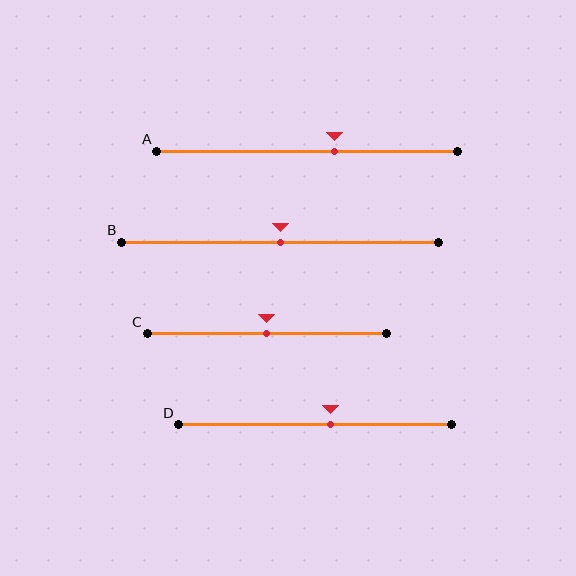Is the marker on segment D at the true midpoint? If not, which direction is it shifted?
No, the marker on segment D is shifted to the right by about 6% of the segment length.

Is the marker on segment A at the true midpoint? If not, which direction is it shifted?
No, the marker on segment A is shifted to the right by about 9% of the segment length.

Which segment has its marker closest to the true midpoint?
Segment B has its marker closest to the true midpoint.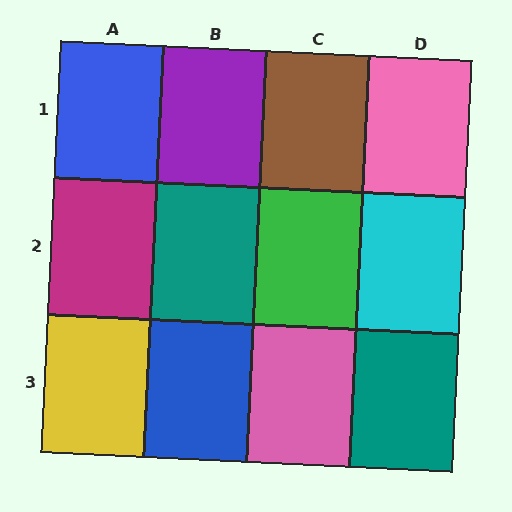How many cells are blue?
2 cells are blue.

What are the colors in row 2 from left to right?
Magenta, teal, green, cyan.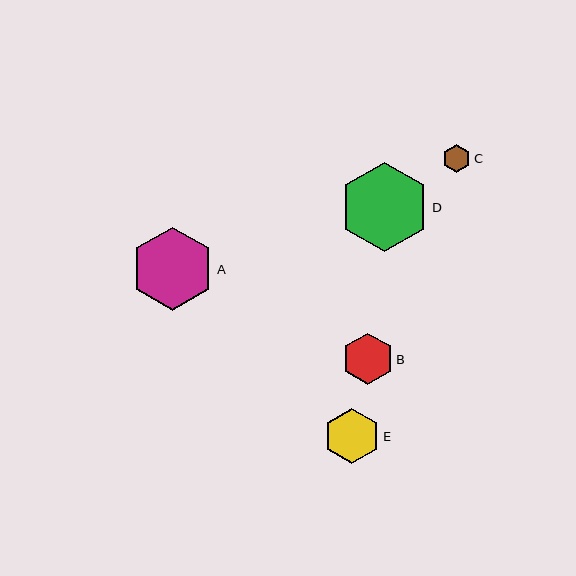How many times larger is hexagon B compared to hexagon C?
Hexagon B is approximately 1.8 times the size of hexagon C.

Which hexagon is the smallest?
Hexagon C is the smallest with a size of approximately 28 pixels.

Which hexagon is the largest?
Hexagon D is the largest with a size of approximately 89 pixels.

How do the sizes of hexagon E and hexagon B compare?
Hexagon E and hexagon B are approximately the same size.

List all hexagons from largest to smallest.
From largest to smallest: D, A, E, B, C.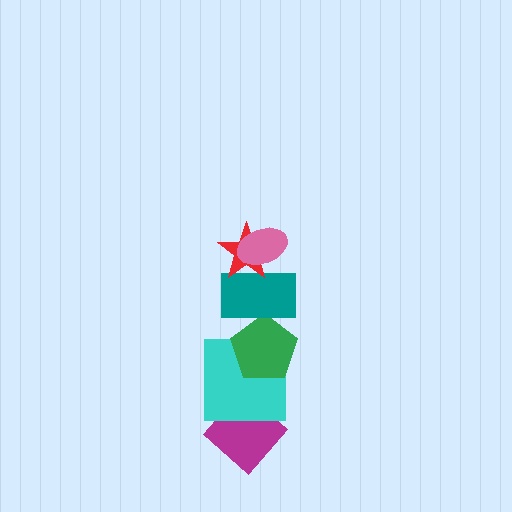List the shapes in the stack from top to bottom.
From top to bottom: the pink ellipse, the red star, the teal rectangle, the green pentagon, the cyan square, the magenta diamond.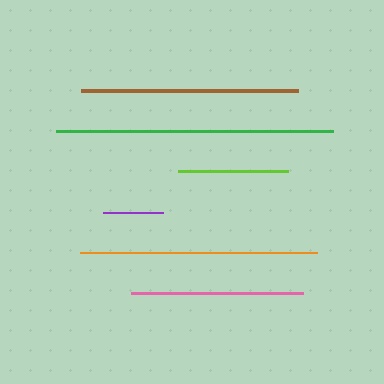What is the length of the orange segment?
The orange segment is approximately 237 pixels long.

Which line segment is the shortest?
The purple line is the shortest at approximately 60 pixels.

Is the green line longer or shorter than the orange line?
The green line is longer than the orange line.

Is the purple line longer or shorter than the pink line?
The pink line is longer than the purple line.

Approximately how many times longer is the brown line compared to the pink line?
The brown line is approximately 1.3 times the length of the pink line.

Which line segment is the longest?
The green line is the longest at approximately 277 pixels.